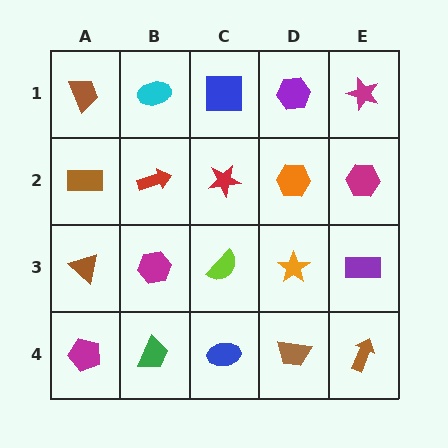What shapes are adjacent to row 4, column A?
A brown triangle (row 3, column A), a green trapezoid (row 4, column B).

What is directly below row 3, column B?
A green trapezoid.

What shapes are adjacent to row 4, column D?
An orange star (row 3, column D), a blue ellipse (row 4, column C), a brown arrow (row 4, column E).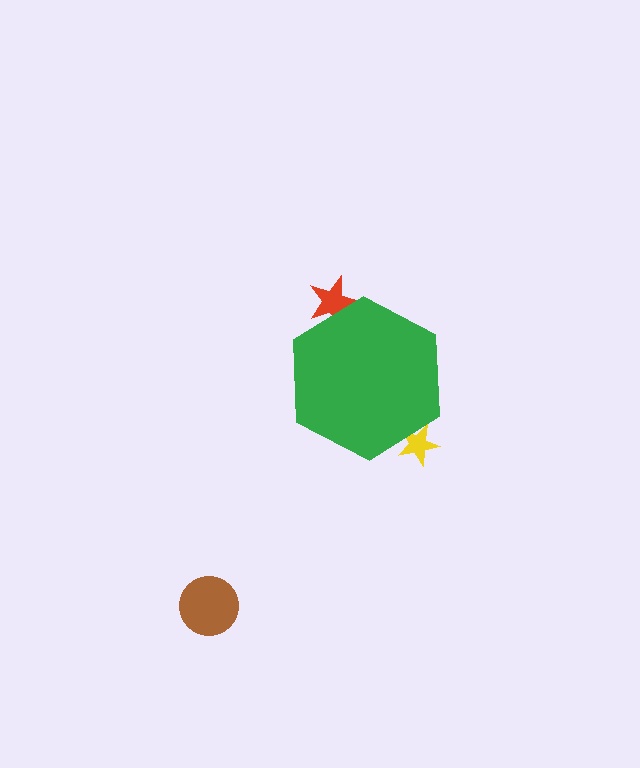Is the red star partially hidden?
Yes, the red star is partially hidden behind the green hexagon.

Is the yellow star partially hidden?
Yes, the yellow star is partially hidden behind the green hexagon.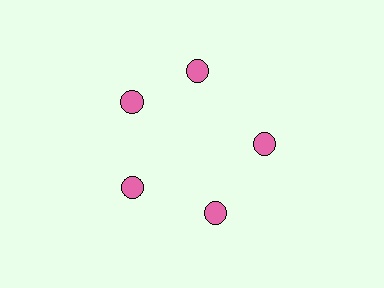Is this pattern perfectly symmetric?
No. The 5 pink circles are arranged in a ring, but one element near the 1 o'clock position is rotated out of alignment along the ring, breaking the 5-fold rotational symmetry.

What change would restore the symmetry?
The symmetry would be restored by rotating it back into even spacing with its neighbors so that all 5 circles sit at equal angles and equal distance from the center.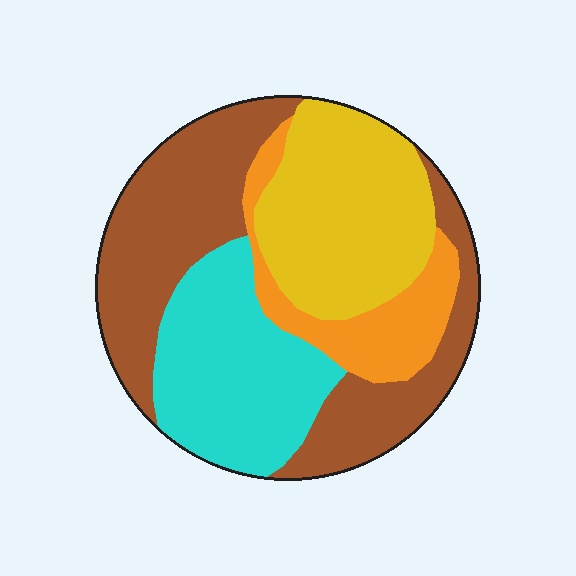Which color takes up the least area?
Orange, at roughly 15%.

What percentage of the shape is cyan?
Cyan takes up about one quarter (1/4) of the shape.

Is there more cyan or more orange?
Cyan.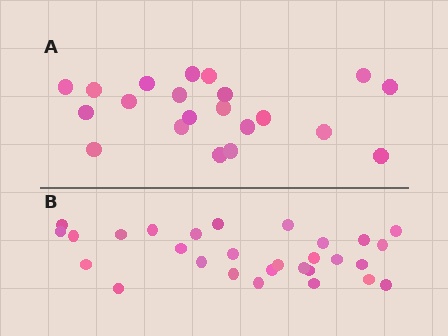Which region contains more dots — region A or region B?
Region B (the bottom region) has more dots.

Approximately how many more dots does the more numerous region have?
Region B has roughly 8 or so more dots than region A.